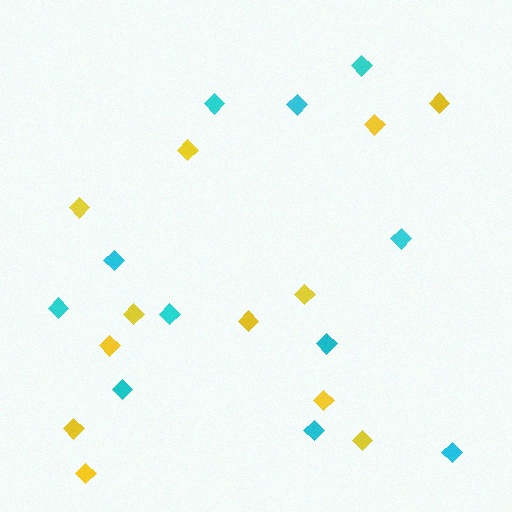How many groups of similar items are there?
There are 2 groups: one group of yellow diamonds (12) and one group of cyan diamonds (11).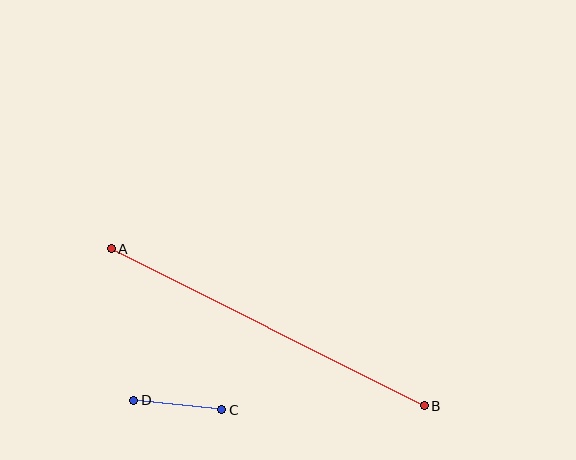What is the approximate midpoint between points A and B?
The midpoint is at approximately (268, 327) pixels.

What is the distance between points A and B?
The distance is approximately 350 pixels.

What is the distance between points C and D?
The distance is approximately 88 pixels.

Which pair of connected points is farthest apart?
Points A and B are farthest apart.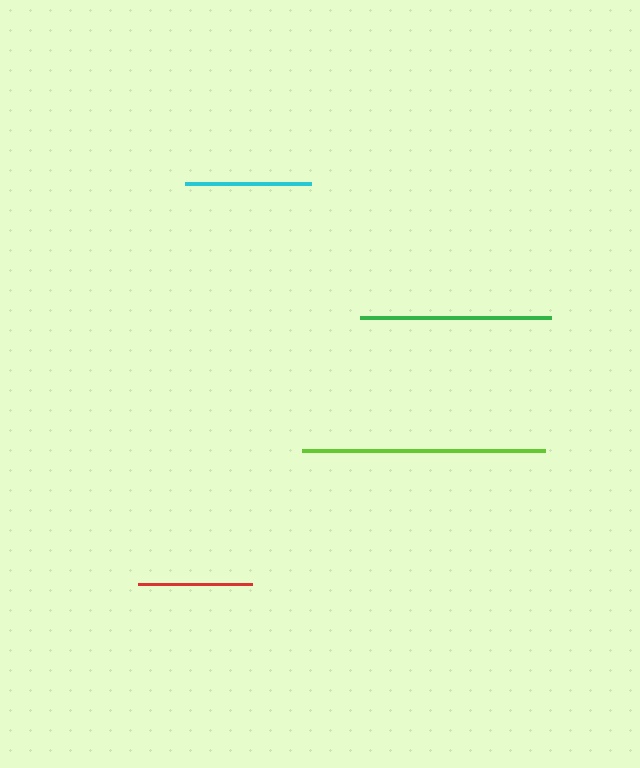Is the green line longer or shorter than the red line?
The green line is longer than the red line.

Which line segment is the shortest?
The red line is the shortest at approximately 114 pixels.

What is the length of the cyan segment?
The cyan segment is approximately 126 pixels long.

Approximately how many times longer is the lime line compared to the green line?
The lime line is approximately 1.3 times the length of the green line.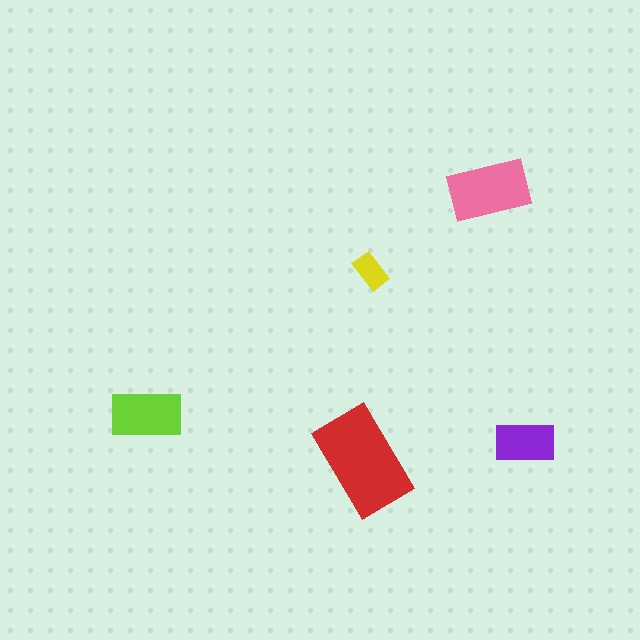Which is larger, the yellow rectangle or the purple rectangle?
The purple one.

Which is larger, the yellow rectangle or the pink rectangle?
The pink one.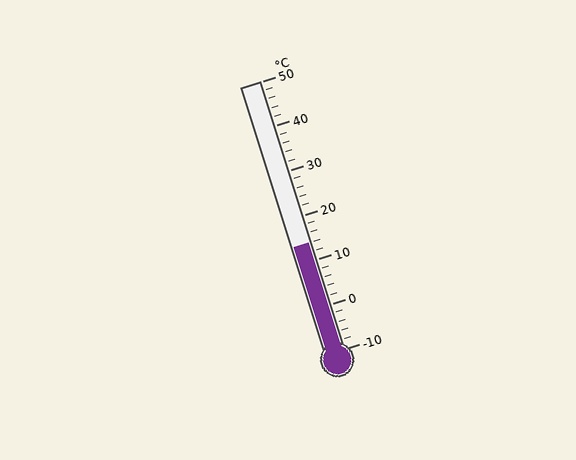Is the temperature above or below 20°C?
The temperature is below 20°C.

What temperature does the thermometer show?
The thermometer shows approximately 14°C.